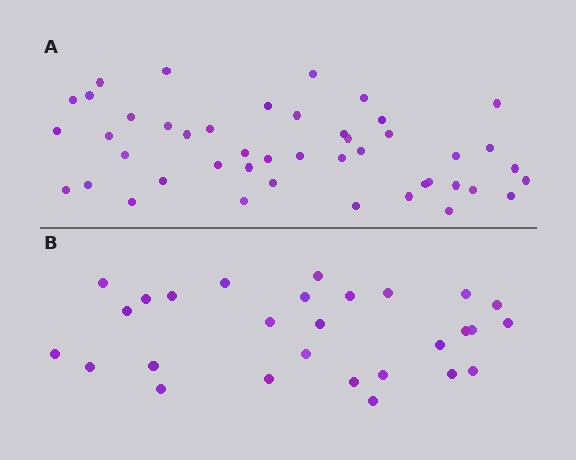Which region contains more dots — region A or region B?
Region A (the top region) has more dots.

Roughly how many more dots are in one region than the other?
Region A has approximately 15 more dots than region B.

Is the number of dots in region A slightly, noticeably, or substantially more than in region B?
Region A has substantially more. The ratio is roughly 1.6 to 1.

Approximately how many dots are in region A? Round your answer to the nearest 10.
About 40 dots. (The exact count is 45, which rounds to 40.)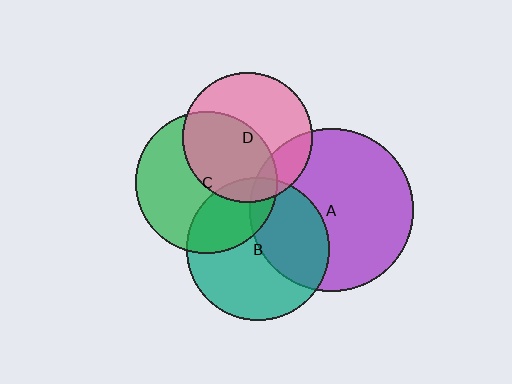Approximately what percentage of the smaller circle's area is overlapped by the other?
Approximately 30%.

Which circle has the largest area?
Circle A (purple).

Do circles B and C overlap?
Yes.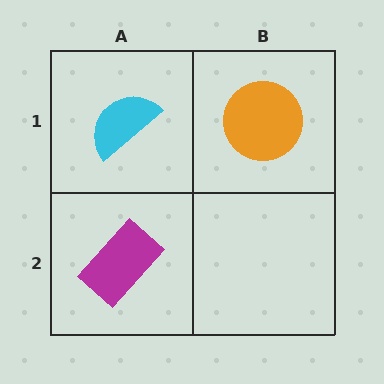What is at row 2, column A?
A magenta rectangle.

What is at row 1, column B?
An orange circle.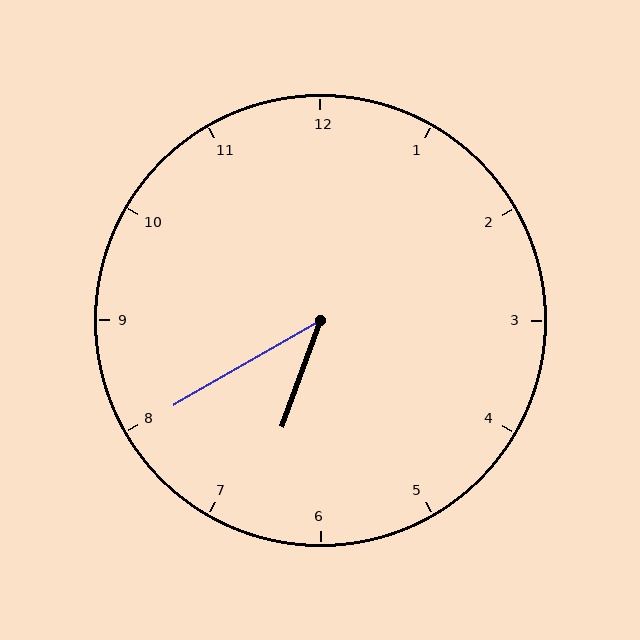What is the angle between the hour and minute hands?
Approximately 40 degrees.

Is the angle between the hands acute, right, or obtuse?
It is acute.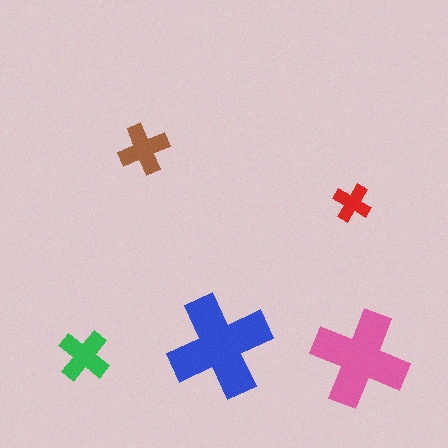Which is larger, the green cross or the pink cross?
The pink one.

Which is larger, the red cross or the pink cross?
The pink one.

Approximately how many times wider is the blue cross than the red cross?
About 2.5 times wider.